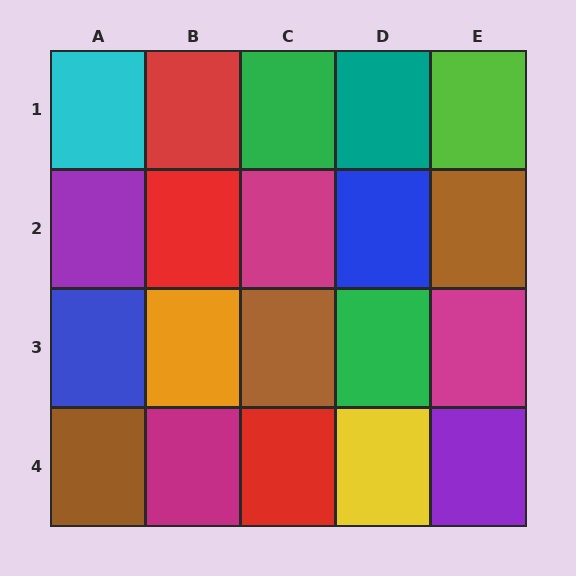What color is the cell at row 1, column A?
Cyan.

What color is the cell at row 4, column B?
Magenta.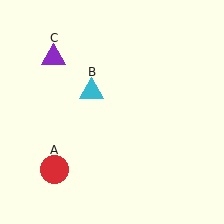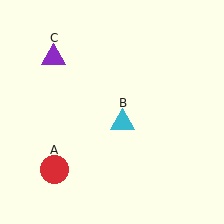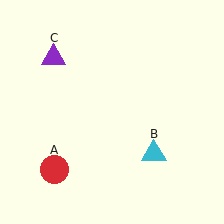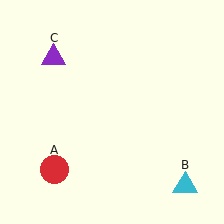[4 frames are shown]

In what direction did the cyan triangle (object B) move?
The cyan triangle (object B) moved down and to the right.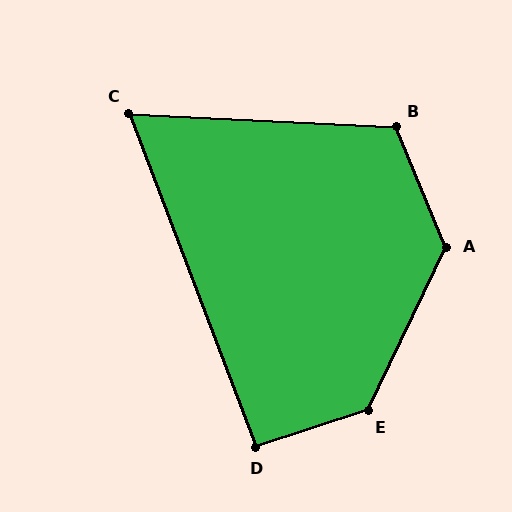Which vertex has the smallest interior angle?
C, at approximately 66 degrees.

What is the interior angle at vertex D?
Approximately 93 degrees (approximately right).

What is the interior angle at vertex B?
Approximately 115 degrees (obtuse).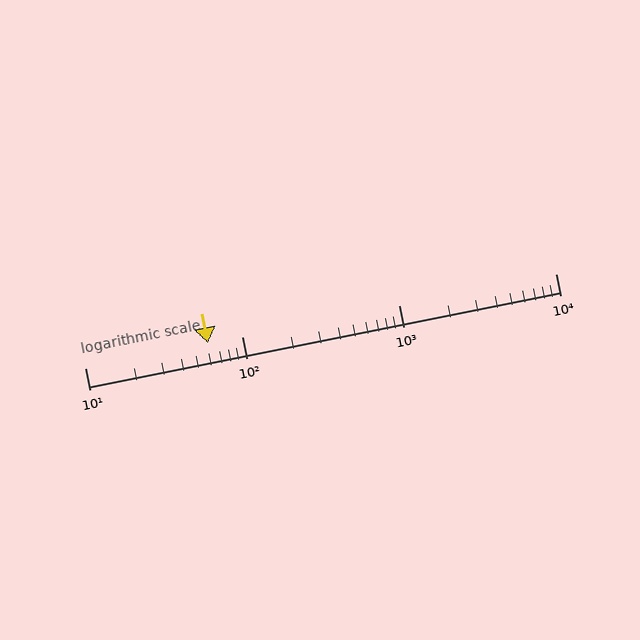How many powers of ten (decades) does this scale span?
The scale spans 3 decades, from 10 to 10000.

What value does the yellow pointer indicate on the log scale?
The pointer indicates approximately 61.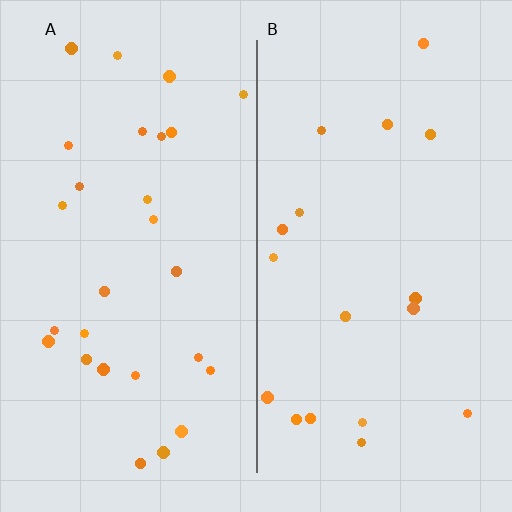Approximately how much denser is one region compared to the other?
Approximately 1.6× — region A over region B.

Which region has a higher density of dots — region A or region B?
A (the left).